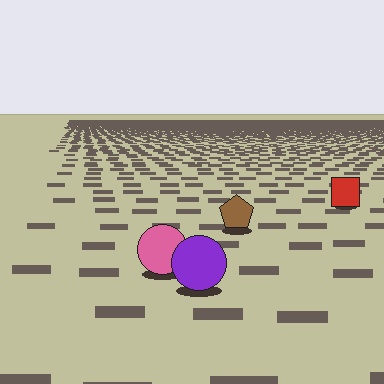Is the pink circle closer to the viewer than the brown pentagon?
Yes. The pink circle is closer — you can tell from the texture gradient: the ground texture is coarser near it.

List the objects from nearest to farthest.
From nearest to farthest: the purple circle, the pink circle, the brown pentagon, the red square.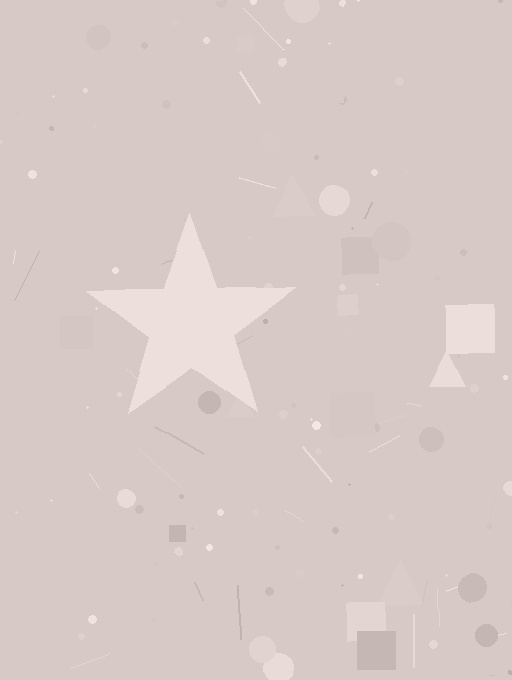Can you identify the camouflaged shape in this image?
The camouflaged shape is a star.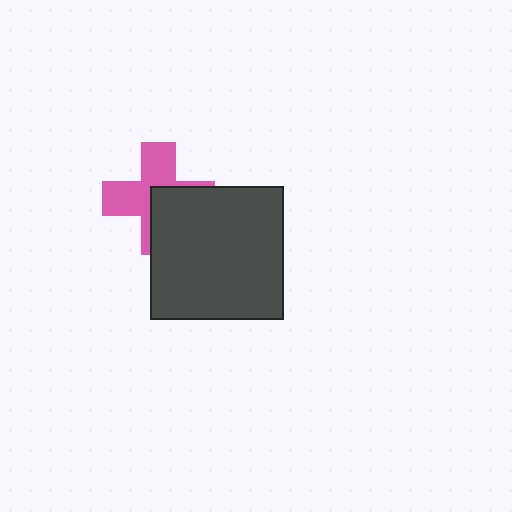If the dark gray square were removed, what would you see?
You would see the complete pink cross.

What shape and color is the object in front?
The object in front is a dark gray square.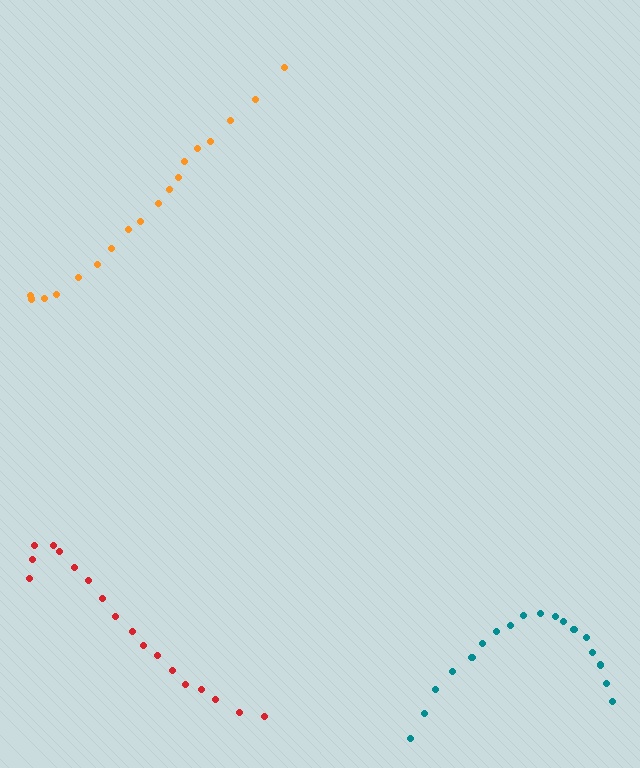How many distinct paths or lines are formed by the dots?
There are 3 distinct paths.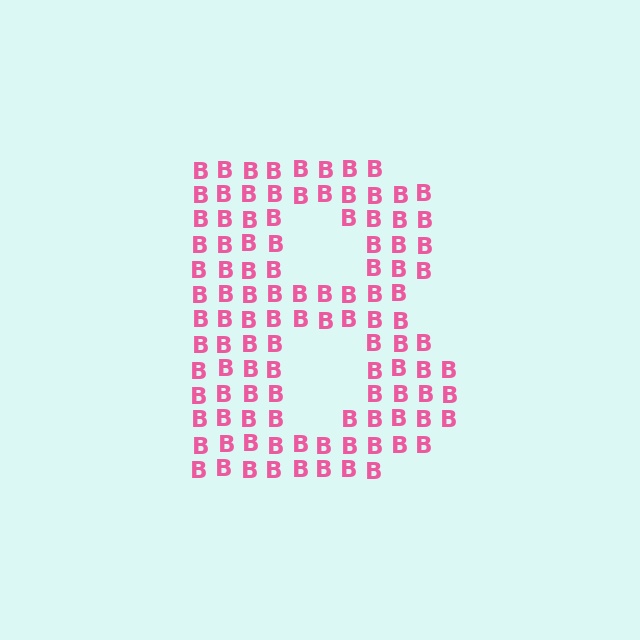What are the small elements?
The small elements are letter B's.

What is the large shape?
The large shape is the letter B.